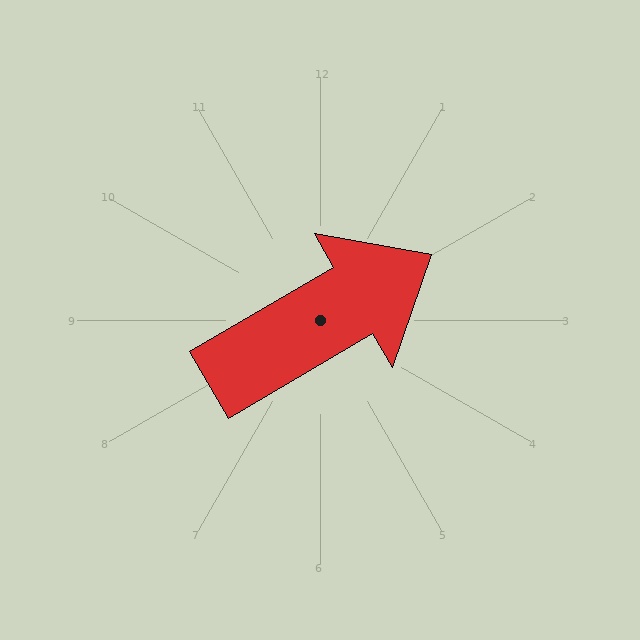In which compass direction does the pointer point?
Northeast.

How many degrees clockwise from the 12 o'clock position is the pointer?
Approximately 60 degrees.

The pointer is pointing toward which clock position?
Roughly 2 o'clock.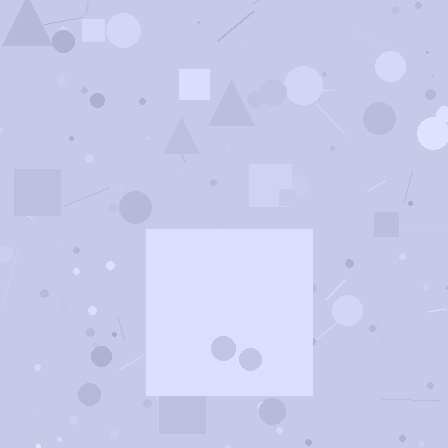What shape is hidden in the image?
A square is hidden in the image.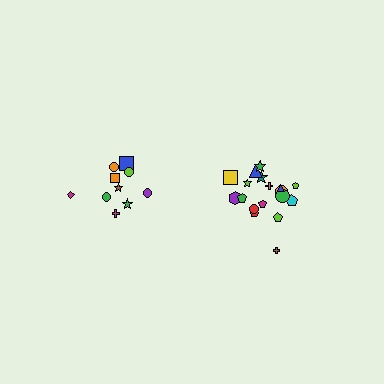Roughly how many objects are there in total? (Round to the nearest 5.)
Roughly 30 objects in total.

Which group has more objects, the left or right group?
The right group.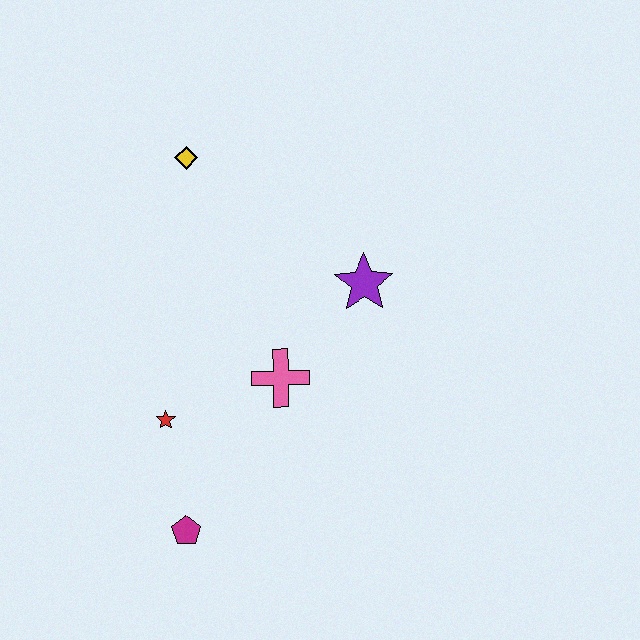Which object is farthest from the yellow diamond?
The magenta pentagon is farthest from the yellow diamond.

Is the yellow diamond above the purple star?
Yes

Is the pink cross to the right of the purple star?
No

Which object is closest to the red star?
The magenta pentagon is closest to the red star.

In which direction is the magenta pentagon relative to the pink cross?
The magenta pentagon is below the pink cross.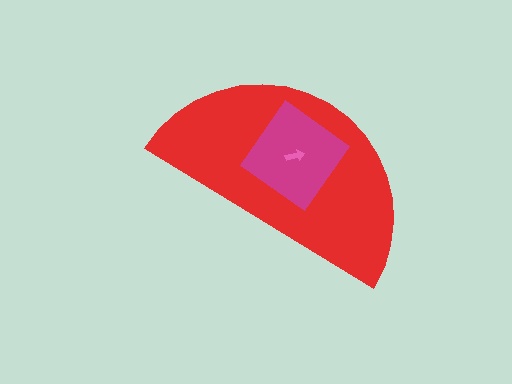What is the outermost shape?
The red semicircle.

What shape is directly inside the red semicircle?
The magenta diamond.